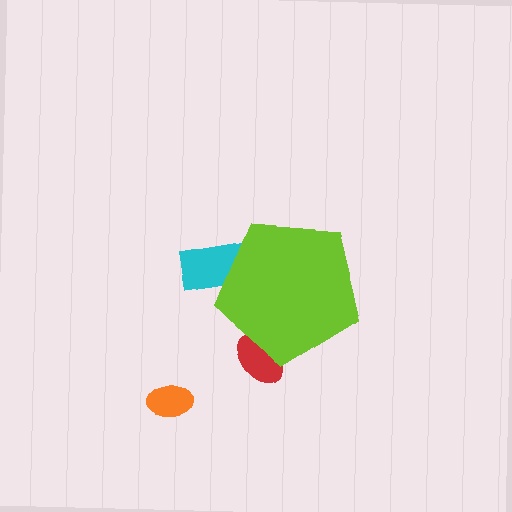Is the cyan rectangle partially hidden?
Yes, the cyan rectangle is partially hidden behind the lime pentagon.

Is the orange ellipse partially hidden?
No, the orange ellipse is fully visible.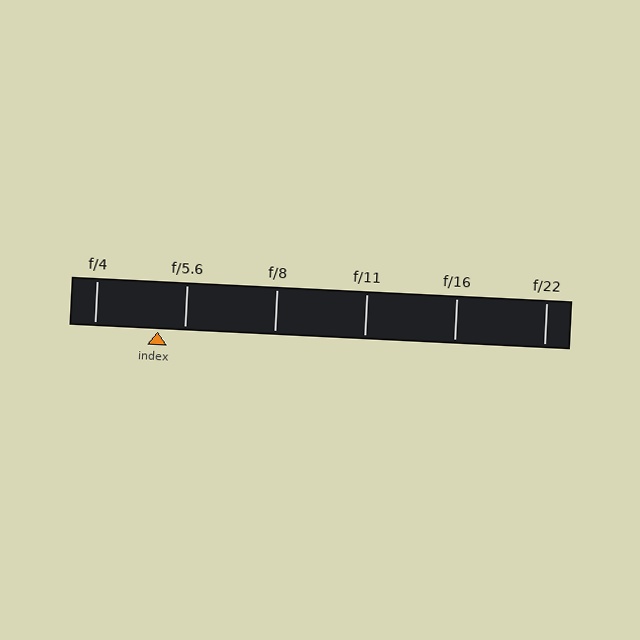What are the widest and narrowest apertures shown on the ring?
The widest aperture shown is f/4 and the narrowest is f/22.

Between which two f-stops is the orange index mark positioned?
The index mark is between f/4 and f/5.6.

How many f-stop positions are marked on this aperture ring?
There are 6 f-stop positions marked.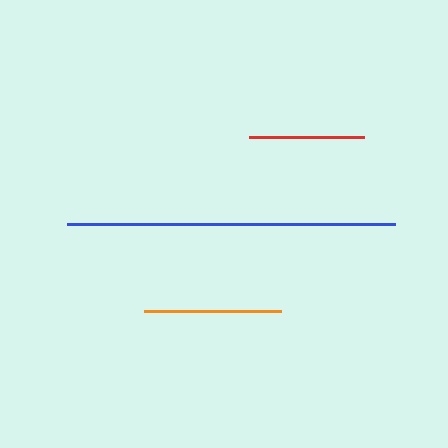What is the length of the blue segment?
The blue segment is approximately 328 pixels long.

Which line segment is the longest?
The blue line is the longest at approximately 328 pixels.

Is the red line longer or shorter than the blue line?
The blue line is longer than the red line.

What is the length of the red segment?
The red segment is approximately 114 pixels long.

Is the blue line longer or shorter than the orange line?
The blue line is longer than the orange line.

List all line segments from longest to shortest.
From longest to shortest: blue, orange, red.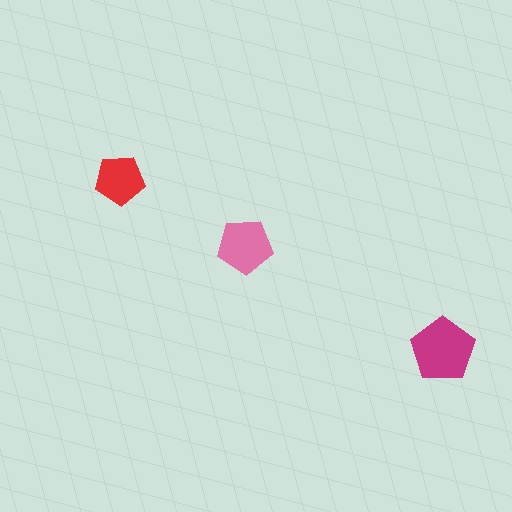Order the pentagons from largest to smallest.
the magenta one, the pink one, the red one.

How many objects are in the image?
There are 3 objects in the image.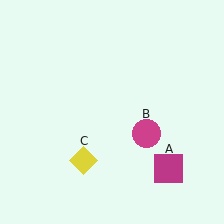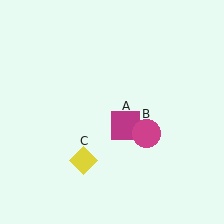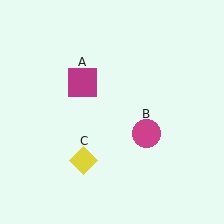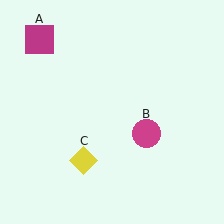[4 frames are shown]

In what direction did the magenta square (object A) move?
The magenta square (object A) moved up and to the left.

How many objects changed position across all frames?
1 object changed position: magenta square (object A).